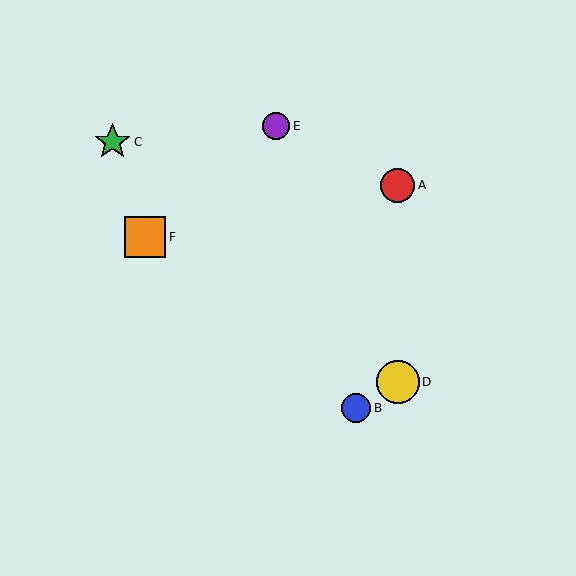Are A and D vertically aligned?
Yes, both are at x≈398.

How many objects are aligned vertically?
2 objects (A, D) are aligned vertically.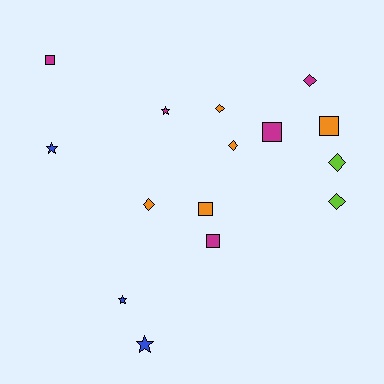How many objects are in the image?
There are 15 objects.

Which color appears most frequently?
Magenta, with 5 objects.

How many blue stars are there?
There are 3 blue stars.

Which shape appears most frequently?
Diamond, with 6 objects.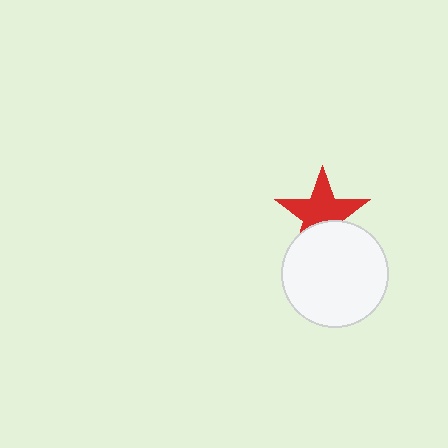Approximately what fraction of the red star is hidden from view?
Roughly 35% of the red star is hidden behind the white circle.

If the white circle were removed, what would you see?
You would see the complete red star.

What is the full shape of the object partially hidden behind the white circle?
The partially hidden object is a red star.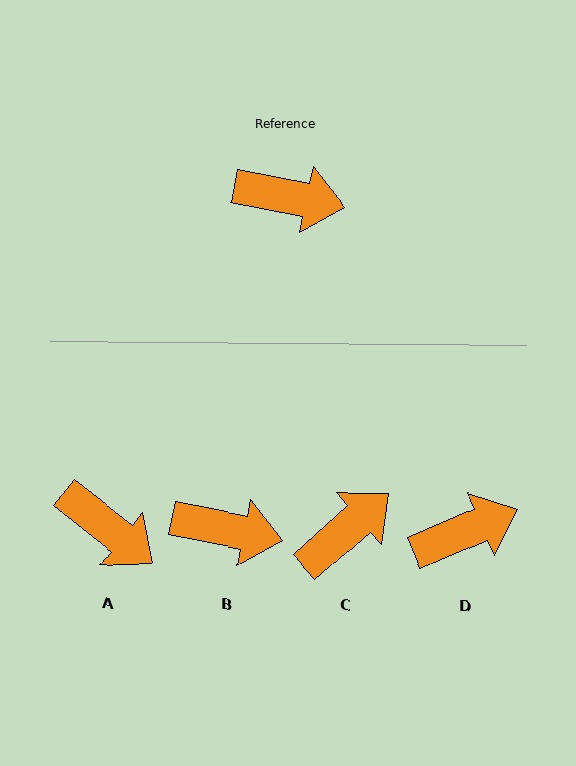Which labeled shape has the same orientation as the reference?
B.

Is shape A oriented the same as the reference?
No, it is off by about 27 degrees.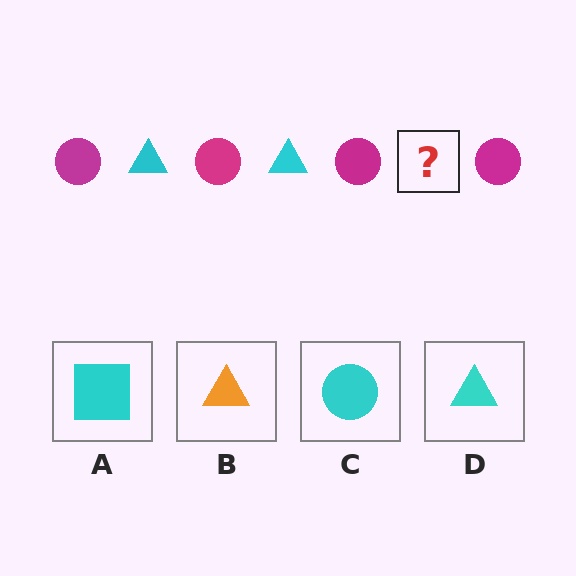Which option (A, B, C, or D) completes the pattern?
D.